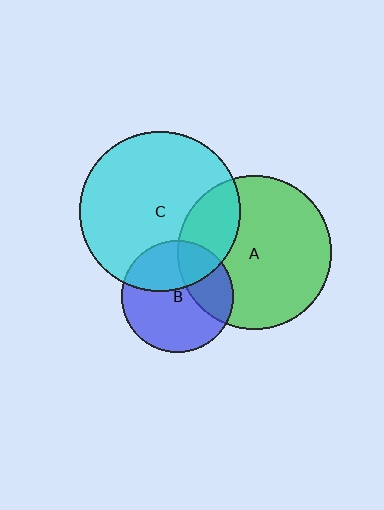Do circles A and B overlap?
Yes.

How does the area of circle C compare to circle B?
Approximately 2.1 times.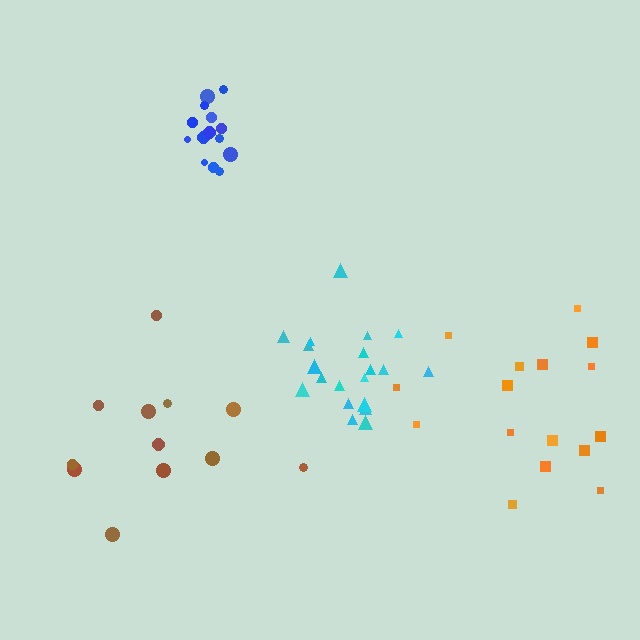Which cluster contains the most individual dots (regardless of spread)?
Cyan (20).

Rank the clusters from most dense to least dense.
blue, cyan, brown, orange.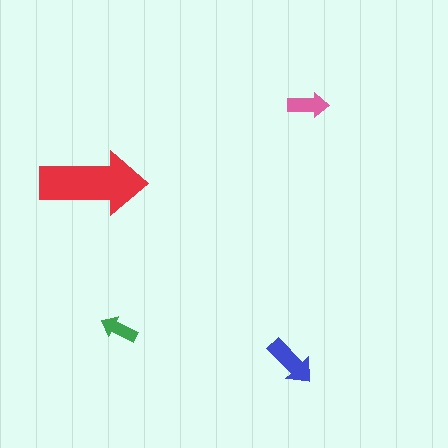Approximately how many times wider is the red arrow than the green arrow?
About 3 times wider.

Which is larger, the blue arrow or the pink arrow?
The blue one.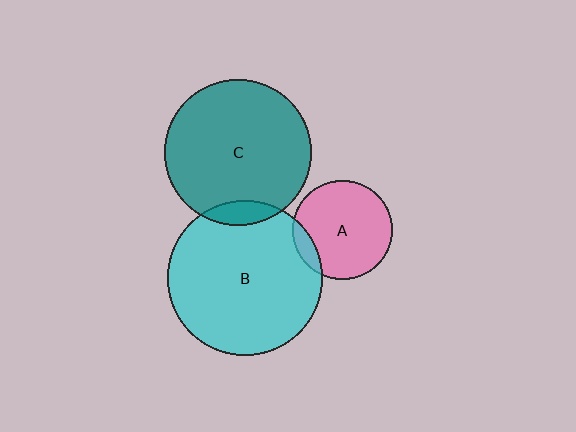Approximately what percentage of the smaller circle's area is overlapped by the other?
Approximately 10%.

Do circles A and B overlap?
Yes.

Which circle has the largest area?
Circle B (cyan).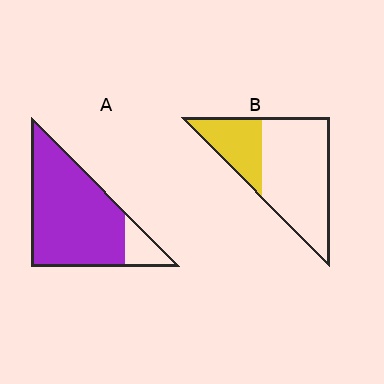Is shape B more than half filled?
No.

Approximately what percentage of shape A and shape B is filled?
A is approximately 85% and B is approximately 30%.